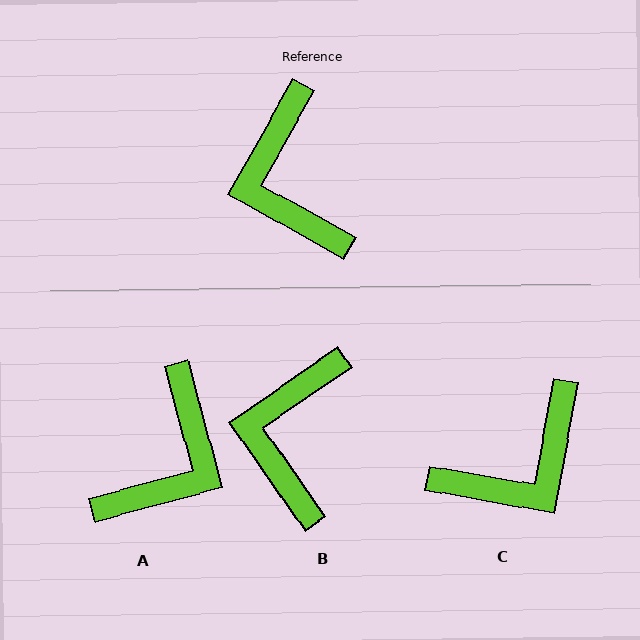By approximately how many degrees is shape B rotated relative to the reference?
Approximately 26 degrees clockwise.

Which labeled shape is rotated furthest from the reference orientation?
A, about 134 degrees away.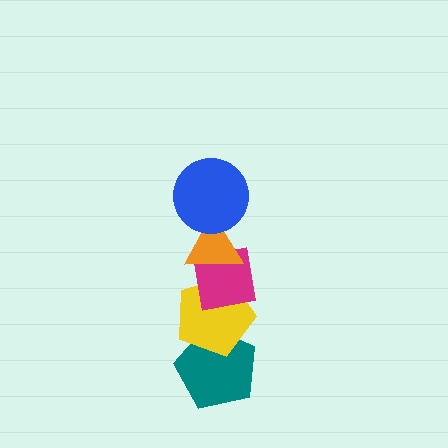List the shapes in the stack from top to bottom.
From top to bottom: the blue circle, the orange triangle, the magenta square, the yellow pentagon, the teal pentagon.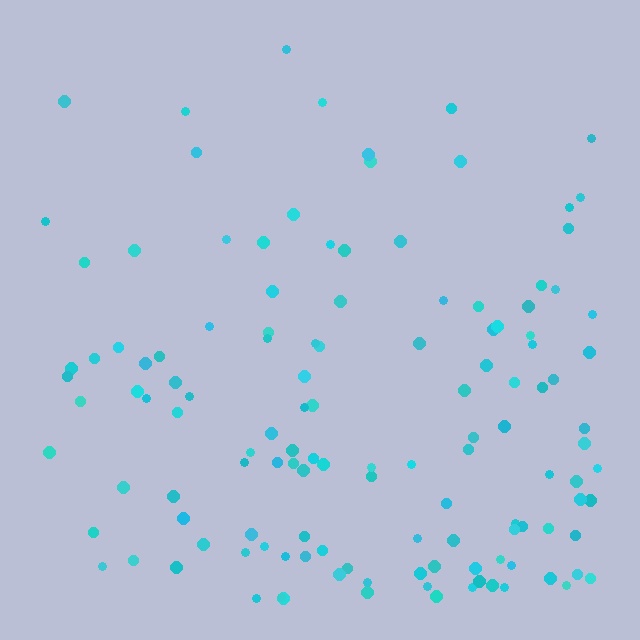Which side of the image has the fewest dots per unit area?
The top.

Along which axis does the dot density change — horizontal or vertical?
Vertical.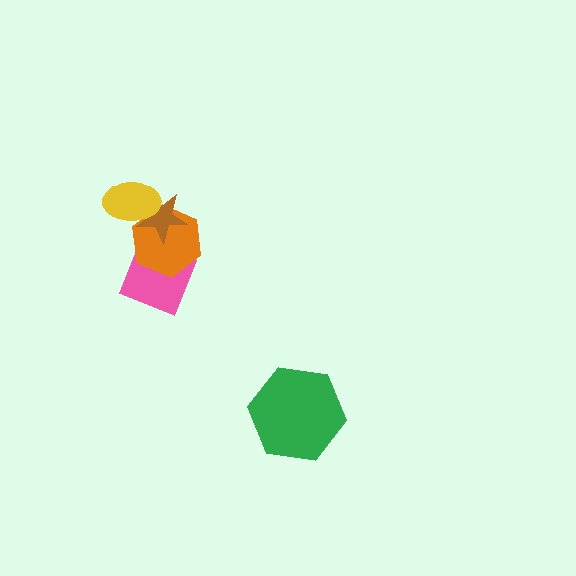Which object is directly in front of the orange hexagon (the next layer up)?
The brown star is directly in front of the orange hexagon.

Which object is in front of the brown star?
The yellow ellipse is in front of the brown star.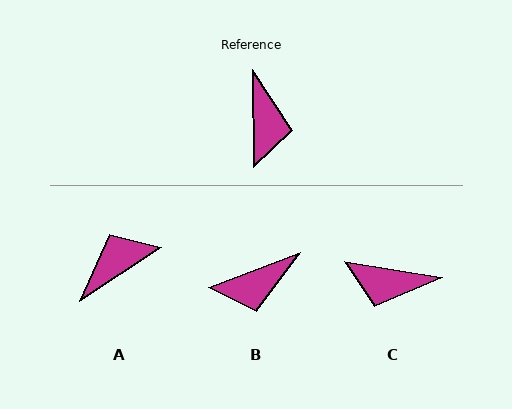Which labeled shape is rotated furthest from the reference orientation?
A, about 122 degrees away.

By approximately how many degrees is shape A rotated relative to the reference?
Approximately 122 degrees counter-clockwise.